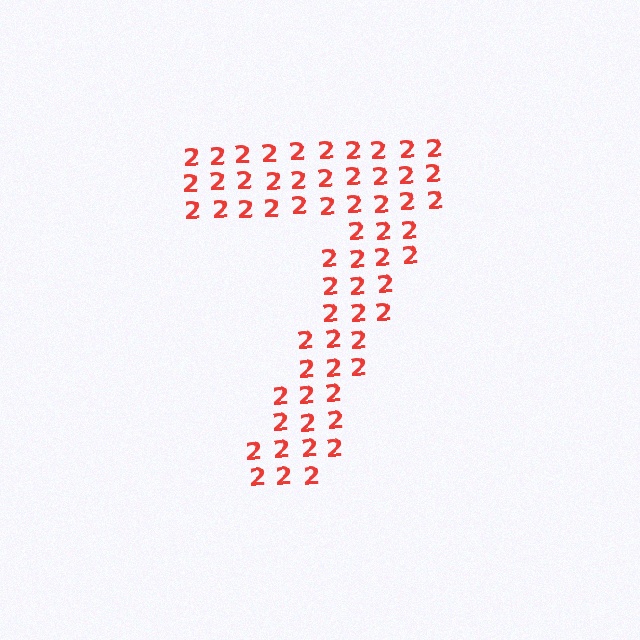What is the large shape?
The large shape is the digit 7.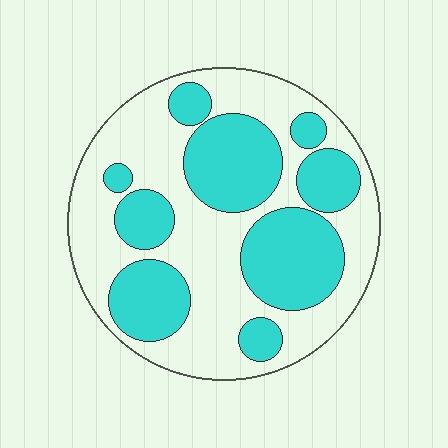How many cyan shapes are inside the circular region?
9.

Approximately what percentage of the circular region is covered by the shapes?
Approximately 45%.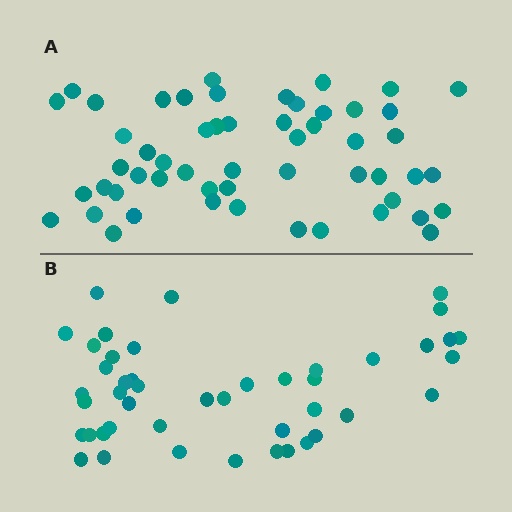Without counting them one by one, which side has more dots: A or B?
Region A (the top region) has more dots.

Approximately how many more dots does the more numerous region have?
Region A has roughly 8 or so more dots than region B.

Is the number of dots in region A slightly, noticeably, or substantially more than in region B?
Region A has only slightly more — the two regions are fairly close. The ratio is roughly 1.2 to 1.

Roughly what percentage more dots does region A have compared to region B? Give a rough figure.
About 20% more.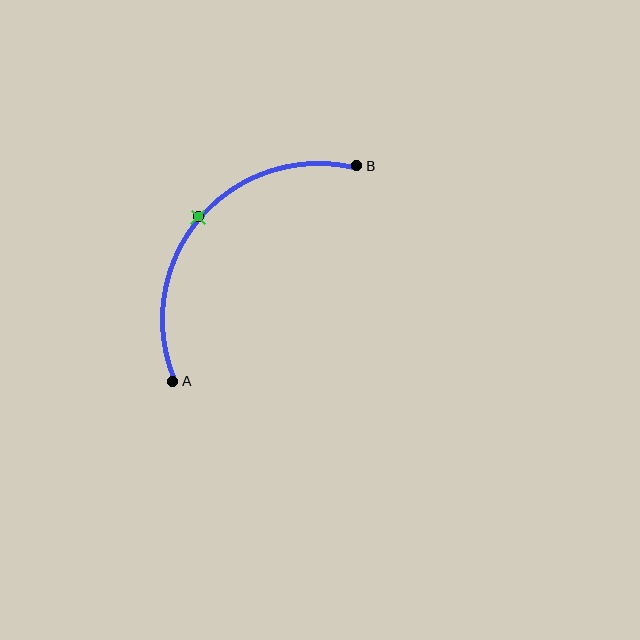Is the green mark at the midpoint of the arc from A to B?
Yes. The green mark lies on the arc at equal arc-length from both A and B — it is the arc midpoint.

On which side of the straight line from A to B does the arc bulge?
The arc bulges above and to the left of the straight line connecting A and B.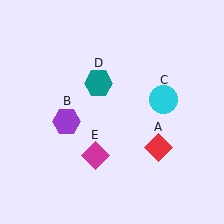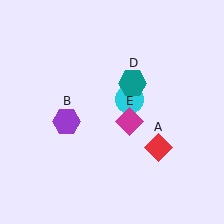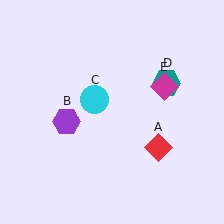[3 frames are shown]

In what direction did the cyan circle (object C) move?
The cyan circle (object C) moved left.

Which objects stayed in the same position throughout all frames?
Red diamond (object A) and purple hexagon (object B) remained stationary.